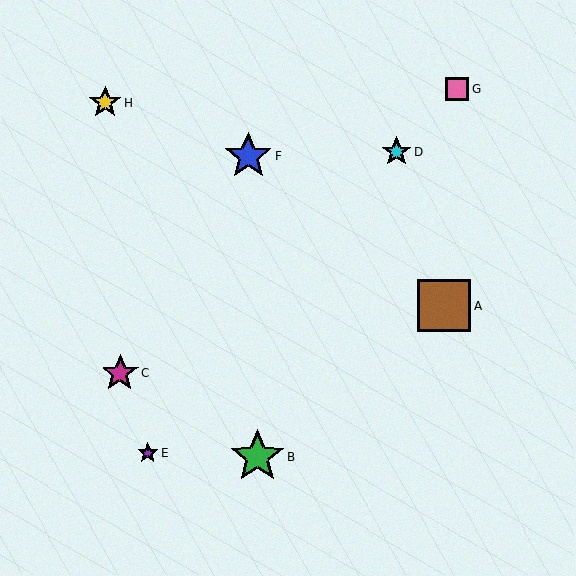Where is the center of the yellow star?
The center of the yellow star is at (105, 103).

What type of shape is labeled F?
Shape F is a blue star.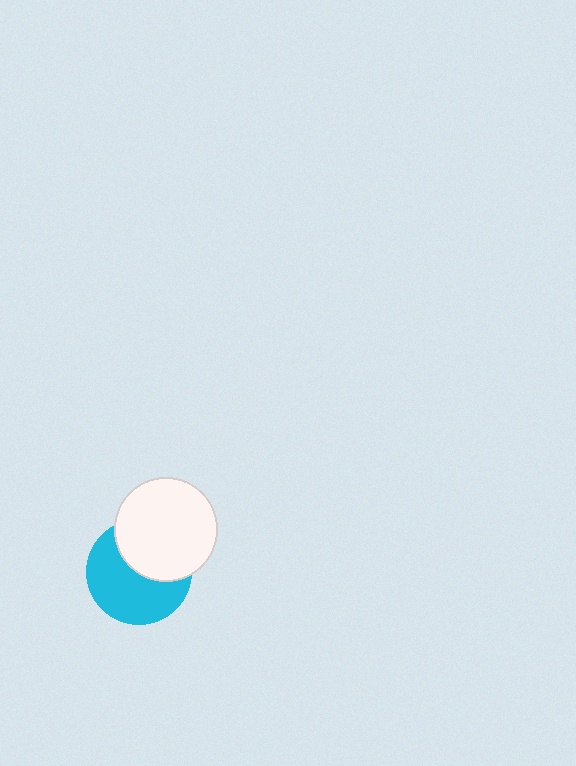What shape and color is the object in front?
The object in front is a white circle.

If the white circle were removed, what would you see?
You would see the complete cyan circle.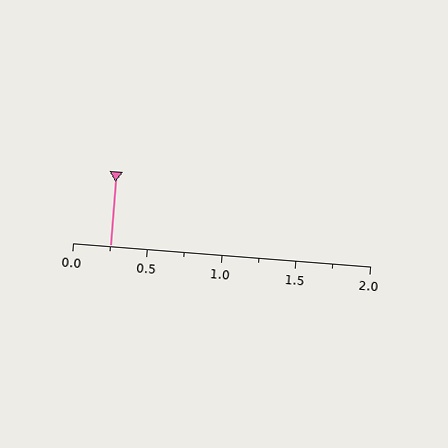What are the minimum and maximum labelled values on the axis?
The axis runs from 0.0 to 2.0.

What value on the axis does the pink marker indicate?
The marker indicates approximately 0.25.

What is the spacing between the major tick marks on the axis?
The major ticks are spaced 0.5 apart.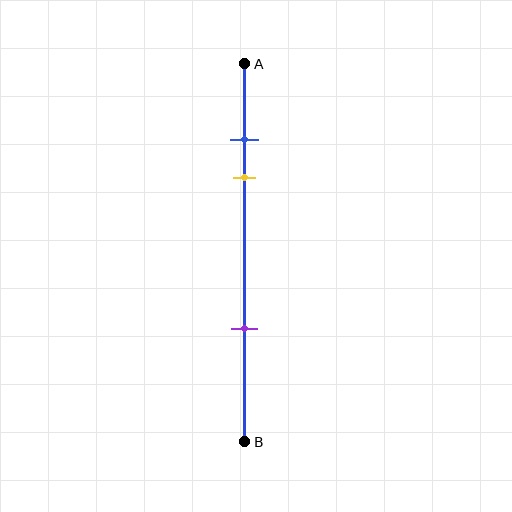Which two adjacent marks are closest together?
The blue and yellow marks are the closest adjacent pair.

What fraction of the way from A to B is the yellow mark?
The yellow mark is approximately 30% (0.3) of the way from A to B.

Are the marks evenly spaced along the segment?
No, the marks are not evenly spaced.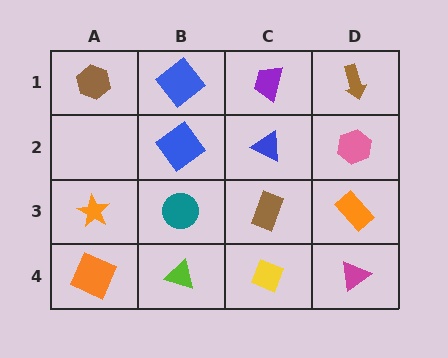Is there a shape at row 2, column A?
No, that cell is empty.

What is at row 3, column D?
An orange rectangle.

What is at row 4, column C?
A yellow diamond.